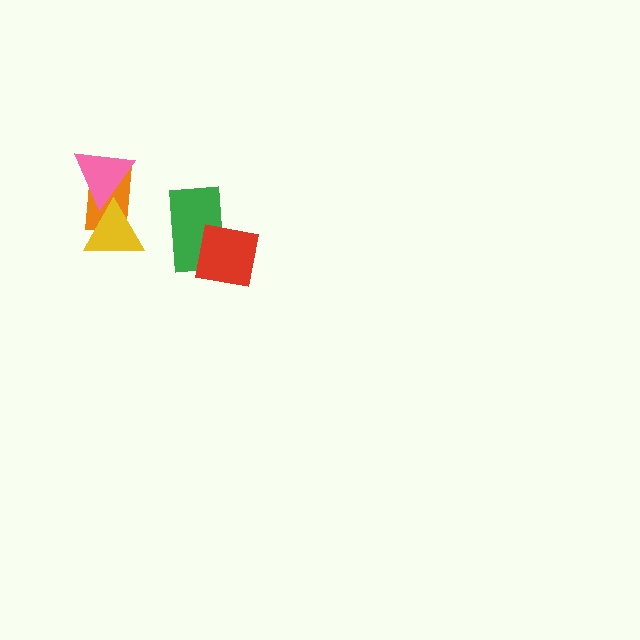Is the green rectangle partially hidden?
Yes, it is partially covered by another shape.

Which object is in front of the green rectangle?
The red square is in front of the green rectangle.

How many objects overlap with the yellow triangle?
2 objects overlap with the yellow triangle.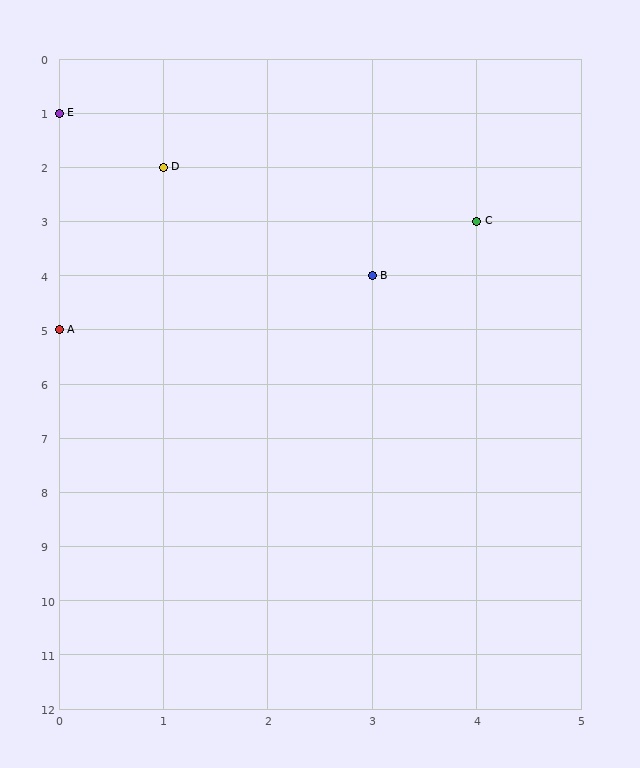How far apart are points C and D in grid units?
Points C and D are 3 columns and 1 row apart (about 3.2 grid units diagonally).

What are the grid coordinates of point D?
Point D is at grid coordinates (1, 2).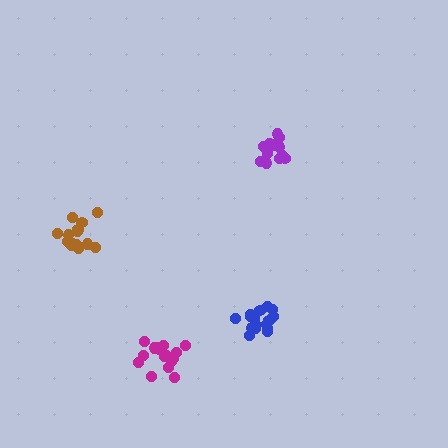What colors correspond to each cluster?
The clusters are colored: purple, blue, brown, magenta.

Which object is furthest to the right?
The purple cluster is rightmost.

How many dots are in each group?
Group 1: 13 dots, Group 2: 16 dots, Group 3: 14 dots, Group 4: 16 dots (59 total).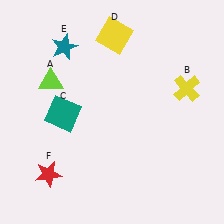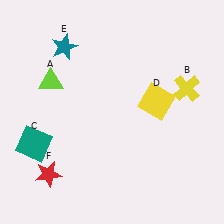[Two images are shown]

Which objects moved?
The objects that moved are: the teal square (C), the yellow square (D).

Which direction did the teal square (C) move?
The teal square (C) moved down.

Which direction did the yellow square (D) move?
The yellow square (D) moved down.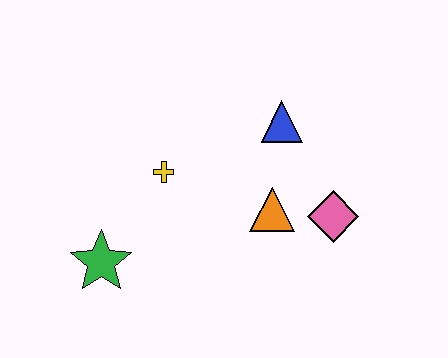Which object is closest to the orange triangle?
The pink diamond is closest to the orange triangle.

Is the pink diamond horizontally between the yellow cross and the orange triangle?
No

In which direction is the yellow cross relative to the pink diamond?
The yellow cross is to the left of the pink diamond.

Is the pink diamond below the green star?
No